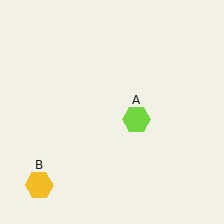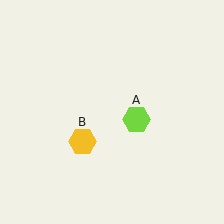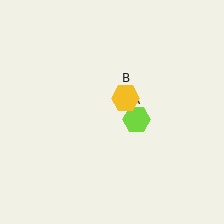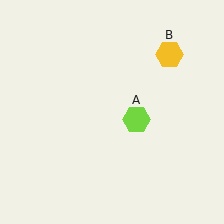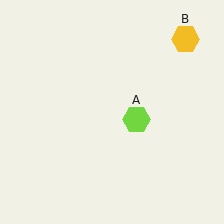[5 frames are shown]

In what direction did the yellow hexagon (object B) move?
The yellow hexagon (object B) moved up and to the right.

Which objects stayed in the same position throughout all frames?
Lime hexagon (object A) remained stationary.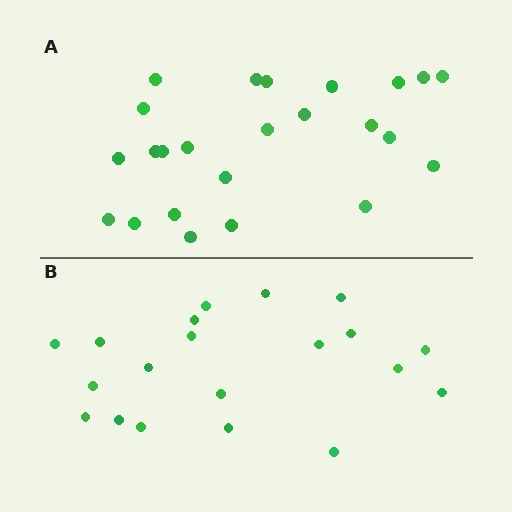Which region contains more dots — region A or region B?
Region A (the top region) has more dots.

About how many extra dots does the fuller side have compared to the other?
Region A has about 4 more dots than region B.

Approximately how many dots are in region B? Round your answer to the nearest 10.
About 20 dots.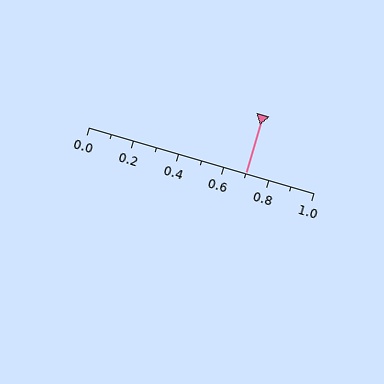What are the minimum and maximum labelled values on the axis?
The axis runs from 0.0 to 1.0.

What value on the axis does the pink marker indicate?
The marker indicates approximately 0.7.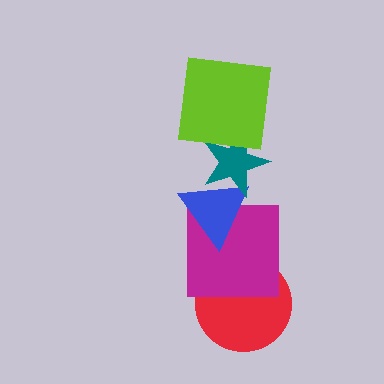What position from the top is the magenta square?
The magenta square is 4th from the top.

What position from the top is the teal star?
The teal star is 2nd from the top.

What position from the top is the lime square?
The lime square is 1st from the top.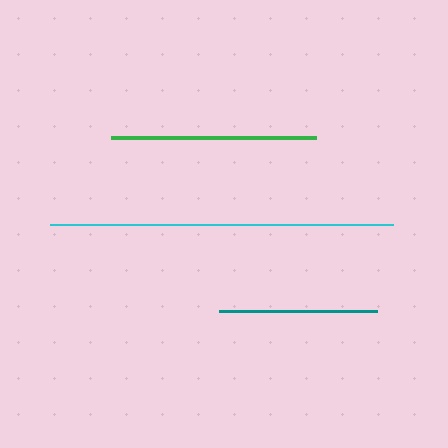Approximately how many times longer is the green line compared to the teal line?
The green line is approximately 1.3 times the length of the teal line.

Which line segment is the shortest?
The teal line is the shortest at approximately 158 pixels.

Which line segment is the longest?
The cyan line is the longest at approximately 342 pixels.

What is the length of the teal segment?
The teal segment is approximately 158 pixels long.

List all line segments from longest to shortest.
From longest to shortest: cyan, green, teal.